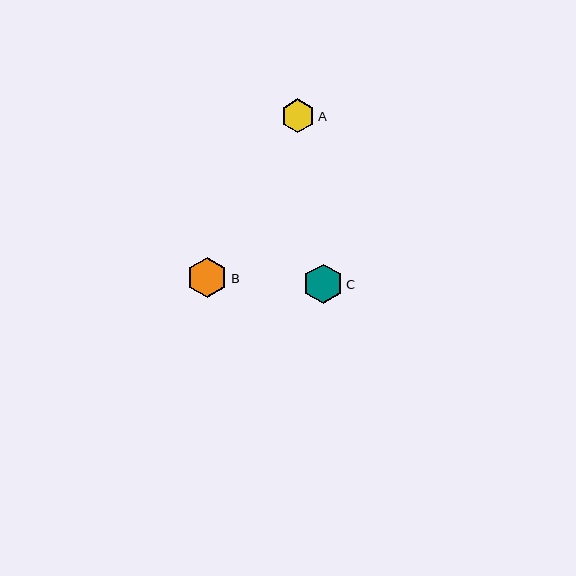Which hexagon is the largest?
Hexagon B is the largest with a size of approximately 40 pixels.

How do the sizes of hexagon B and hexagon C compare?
Hexagon B and hexagon C are approximately the same size.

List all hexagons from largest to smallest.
From largest to smallest: B, C, A.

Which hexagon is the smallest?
Hexagon A is the smallest with a size of approximately 34 pixels.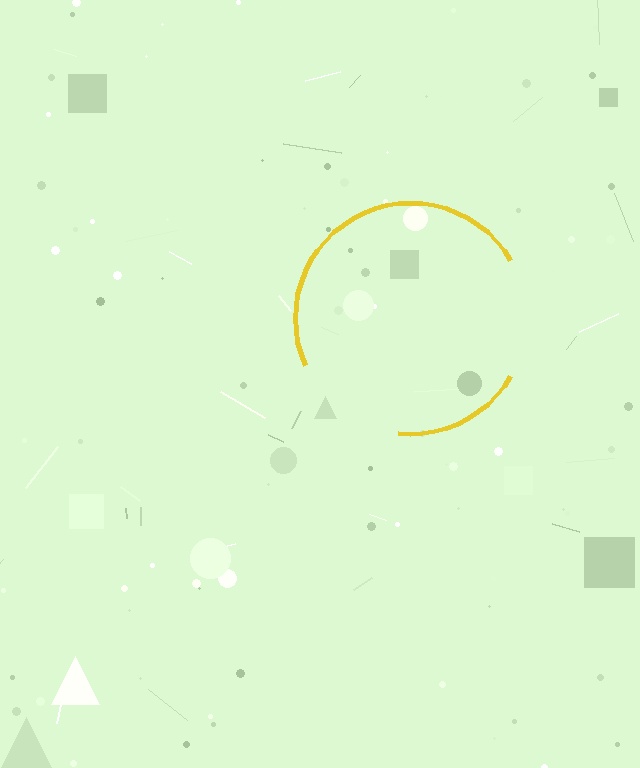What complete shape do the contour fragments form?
The contour fragments form a circle.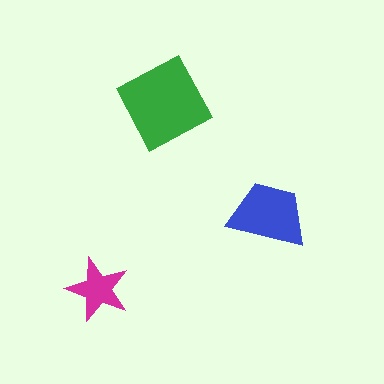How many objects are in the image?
There are 3 objects in the image.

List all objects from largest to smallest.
The green diamond, the blue trapezoid, the magenta star.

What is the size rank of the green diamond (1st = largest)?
1st.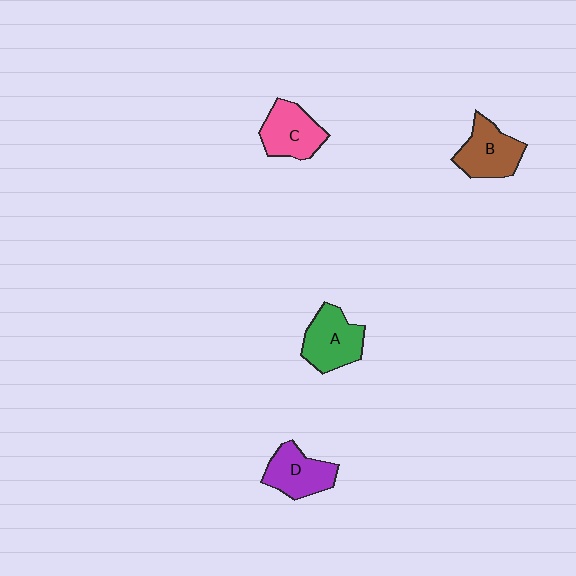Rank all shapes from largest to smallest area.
From largest to smallest: A (green), B (brown), C (pink), D (purple).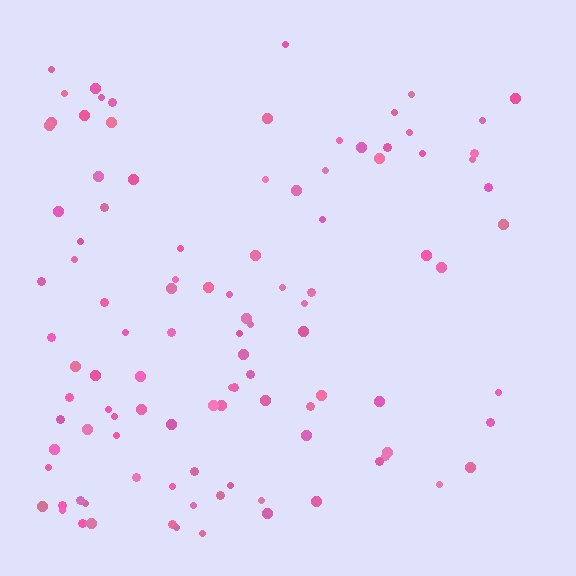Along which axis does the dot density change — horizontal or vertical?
Horizontal.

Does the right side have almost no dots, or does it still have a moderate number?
Still a moderate number, just noticeably fewer than the left.